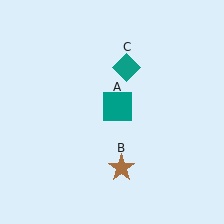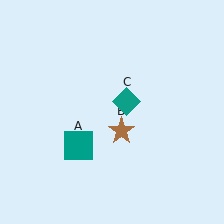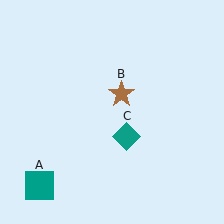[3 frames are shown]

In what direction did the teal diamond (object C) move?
The teal diamond (object C) moved down.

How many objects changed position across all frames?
3 objects changed position: teal square (object A), brown star (object B), teal diamond (object C).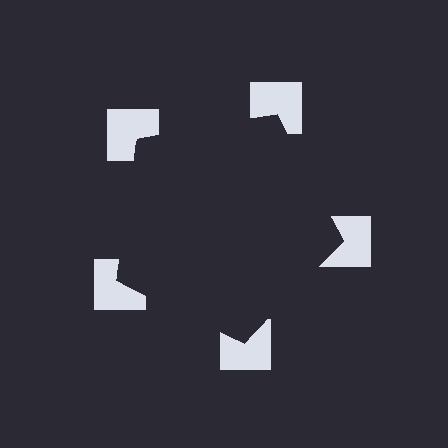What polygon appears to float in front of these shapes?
An illusory pentagon — its edges are inferred from the aligned wedge cuts in the notched squares, not physically drawn.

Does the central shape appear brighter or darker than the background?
It typically appears slightly darker than the background, even though no actual brightness change is drawn.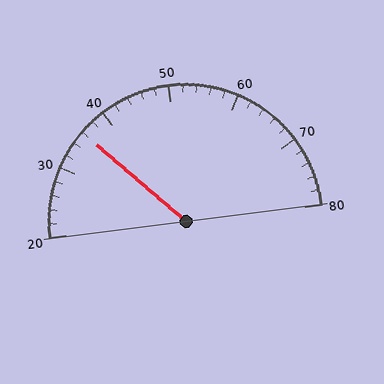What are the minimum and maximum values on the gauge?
The gauge ranges from 20 to 80.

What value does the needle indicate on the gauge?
The needle indicates approximately 36.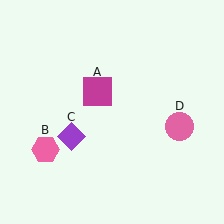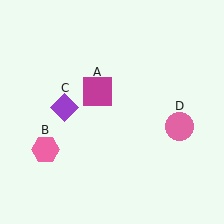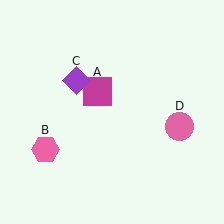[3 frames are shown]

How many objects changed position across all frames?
1 object changed position: purple diamond (object C).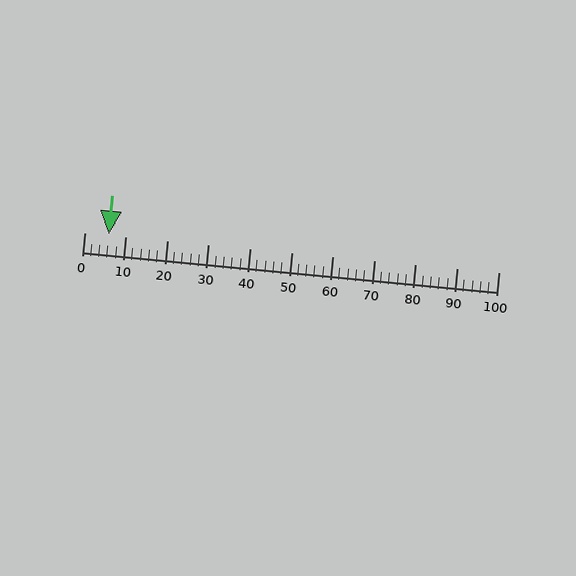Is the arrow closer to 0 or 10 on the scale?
The arrow is closer to 10.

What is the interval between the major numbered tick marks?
The major tick marks are spaced 10 units apart.